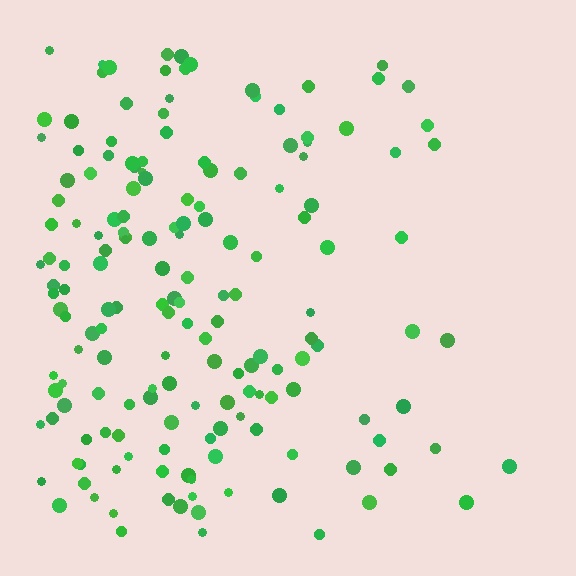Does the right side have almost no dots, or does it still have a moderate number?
Still a moderate number, just noticeably fewer than the left.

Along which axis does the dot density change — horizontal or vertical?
Horizontal.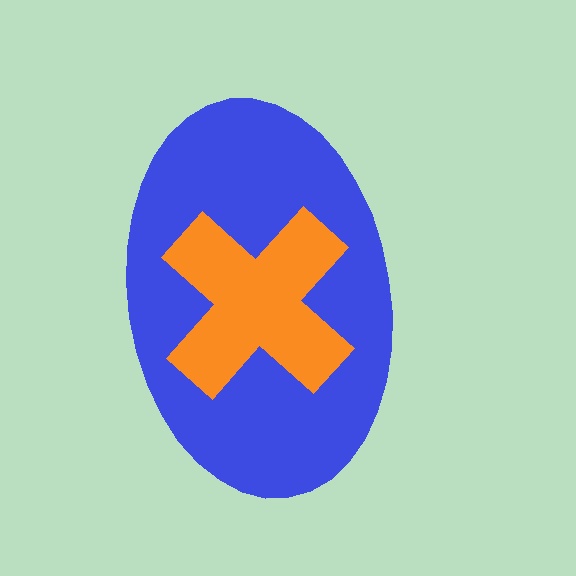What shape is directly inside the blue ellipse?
The orange cross.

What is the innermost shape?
The orange cross.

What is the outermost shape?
The blue ellipse.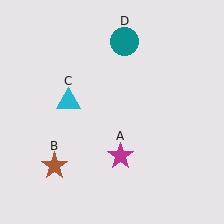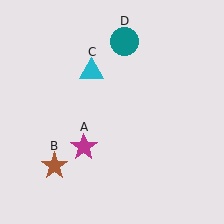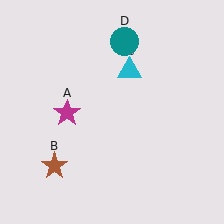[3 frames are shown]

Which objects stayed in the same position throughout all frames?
Brown star (object B) and teal circle (object D) remained stationary.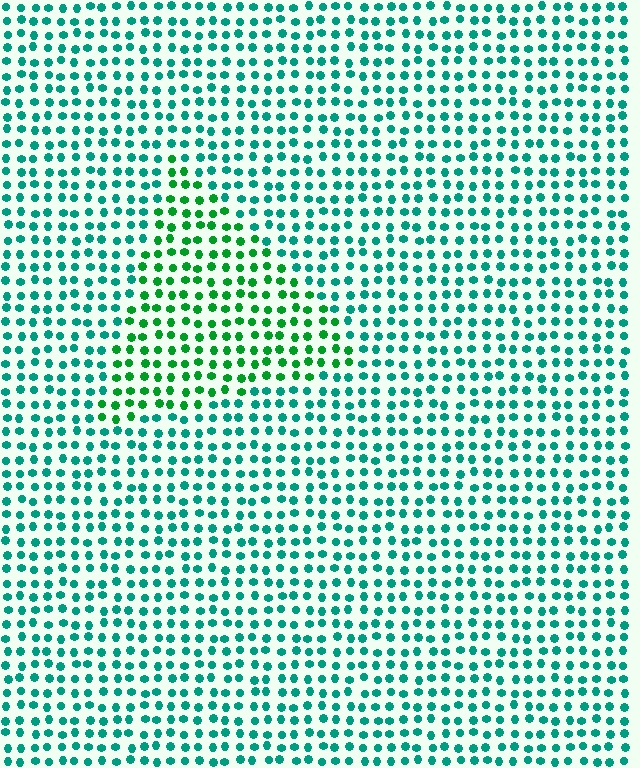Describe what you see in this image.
The image is filled with small teal elements in a uniform arrangement. A triangle-shaped region is visible where the elements are tinted to a slightly different hue, forming a subtle color boundary.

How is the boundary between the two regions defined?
The boundary is defined purely by a slight shift in hue (about 35 degrees). Spacing, size, and orientation are identical on both sides.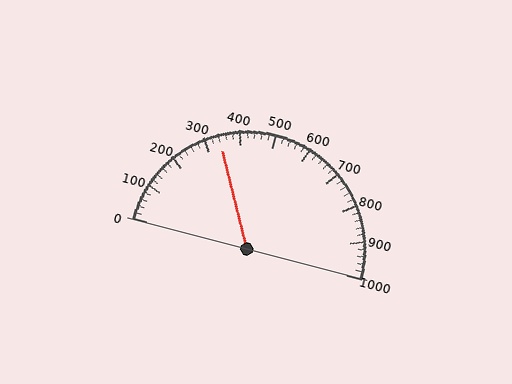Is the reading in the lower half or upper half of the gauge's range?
The reading is in the lower half of the range (0 to 1000).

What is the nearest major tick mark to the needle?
The nearest major tick mark is 300.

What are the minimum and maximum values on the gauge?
The gauge ranges from 0 to 1000.